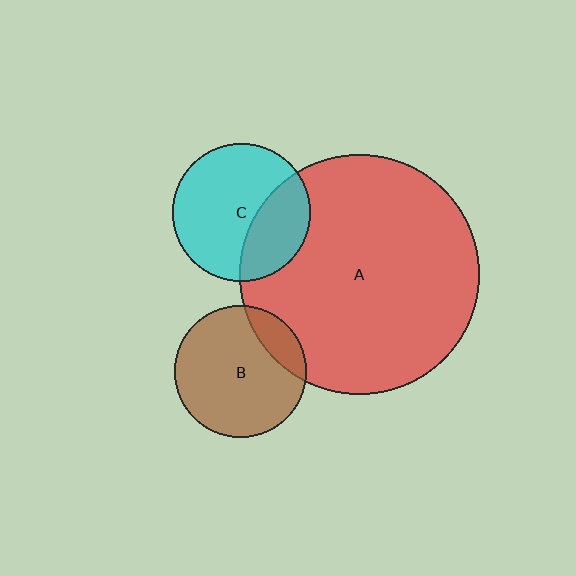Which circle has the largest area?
Circle A (red).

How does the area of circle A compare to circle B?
Approximately 3.3 times.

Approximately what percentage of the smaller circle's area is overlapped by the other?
Approximately 15%.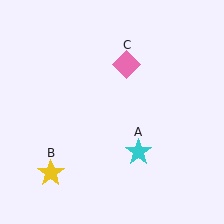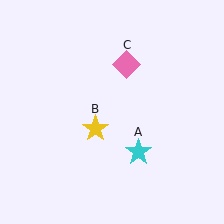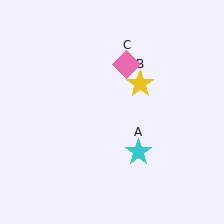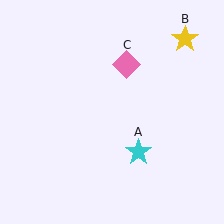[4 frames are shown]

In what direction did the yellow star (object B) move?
The yellow star (object B) moved up and to the right.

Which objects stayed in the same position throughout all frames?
Cyan star (object A) and pink diamond (object C) remained stationary.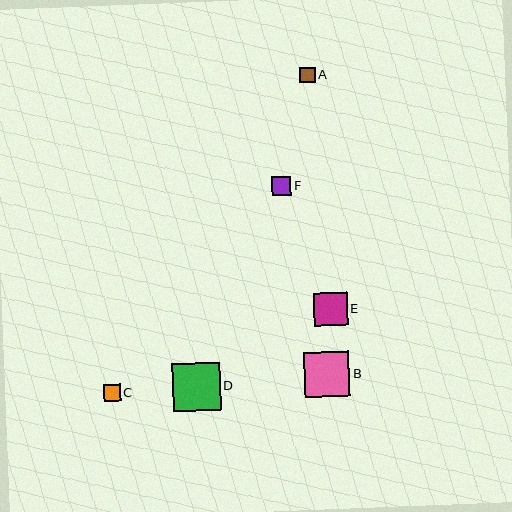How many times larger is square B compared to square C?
Square B is approximately 2.8 times the size of square C.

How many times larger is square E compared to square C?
Square E is approximately 2.0 times the size of square C.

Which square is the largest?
Square D is the largest with a size of approximately 48 pixels.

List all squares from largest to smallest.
From largest to smallest: D, B, E, F, C, A.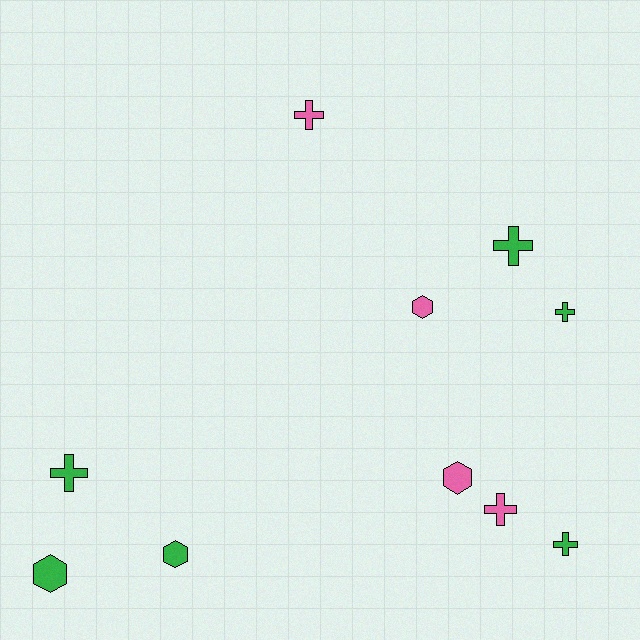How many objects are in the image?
There are 10 objects.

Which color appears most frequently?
Green, with 6 objects.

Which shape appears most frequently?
Cross, with 6 objects.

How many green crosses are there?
There are 4 green crosses.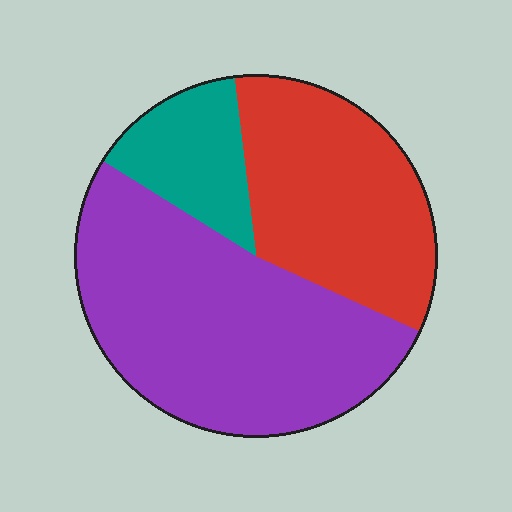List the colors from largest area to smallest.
From largest to smallest: purple, red, teal.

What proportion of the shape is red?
Red takes up between a quarter and a half of the shape.